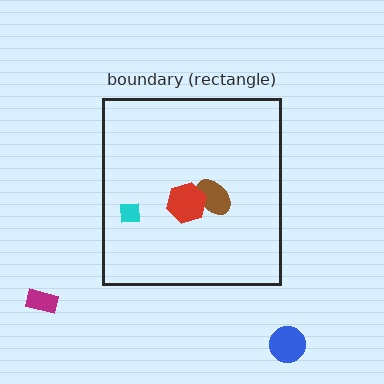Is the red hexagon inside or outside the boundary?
Inside.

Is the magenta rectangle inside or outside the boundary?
Outside.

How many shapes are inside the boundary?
3 inside, 2 outside.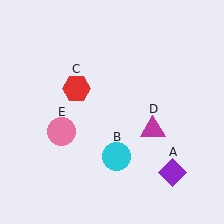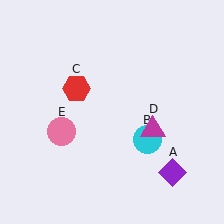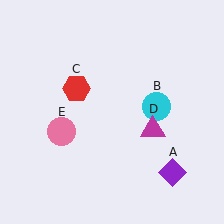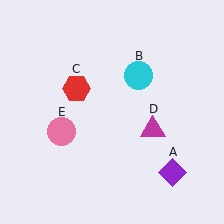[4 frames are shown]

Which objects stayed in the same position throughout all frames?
Purple diamond (object A) and red hexagon (object C) and magenta triangle (object D) and pink circle (object E) remained stationary.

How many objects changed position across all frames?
1 object changed position: cyan circle (object B).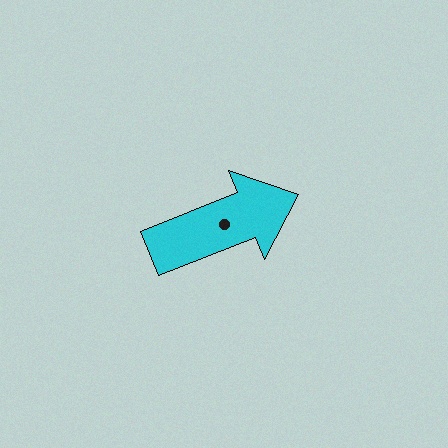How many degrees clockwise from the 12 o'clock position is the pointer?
Approximately 68 degrees.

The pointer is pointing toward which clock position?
Roughly 2 o'clock.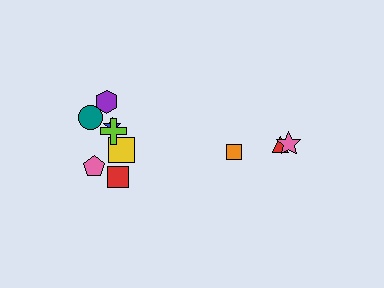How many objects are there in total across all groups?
There are 10 objects.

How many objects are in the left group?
There are 7 objects.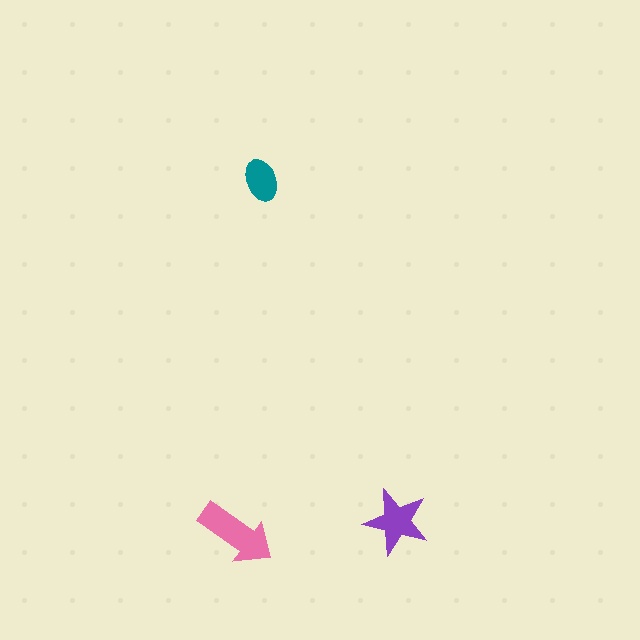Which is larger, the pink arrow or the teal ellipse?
The pink arrow.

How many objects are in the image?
There are 3 objects in the image.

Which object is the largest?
The pink arrow.